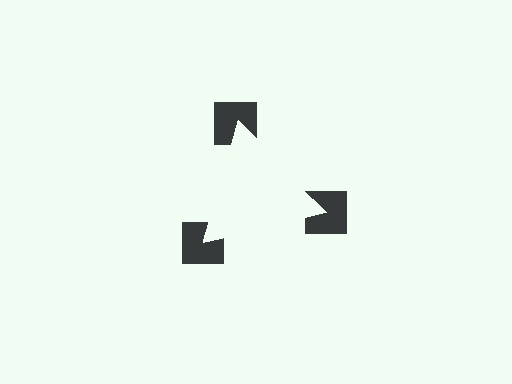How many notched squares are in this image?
There are 3 — one at each vertex of the illusory triangle.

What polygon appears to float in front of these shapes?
An illusory triangle — its edges are inferred from the aligned wedge cuts in the notched squares, not physically drawn.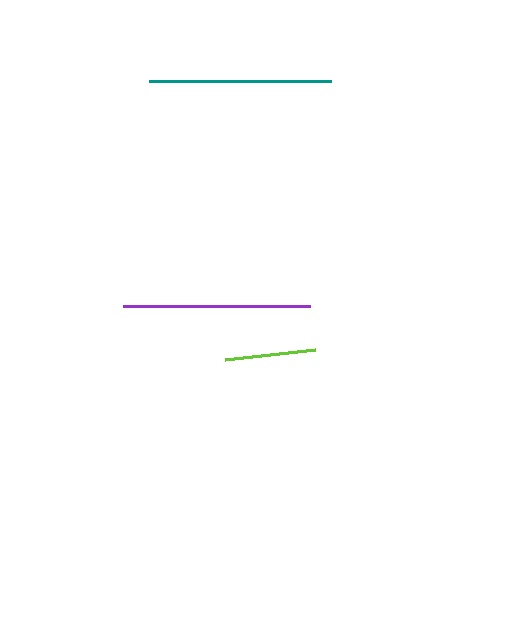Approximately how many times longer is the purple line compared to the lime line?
The purple line is approximately 2.1 times the length of the lime line.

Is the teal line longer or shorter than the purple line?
The purple line is longer than the teal line.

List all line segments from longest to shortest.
From longest to shortest: purple, teal, lime.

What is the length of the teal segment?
The teal segment is approximately 182 pixels long.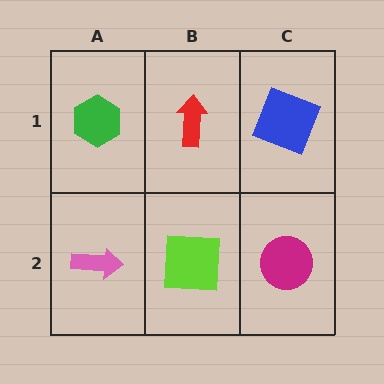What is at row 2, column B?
A lime square.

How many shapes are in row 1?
3 shapes.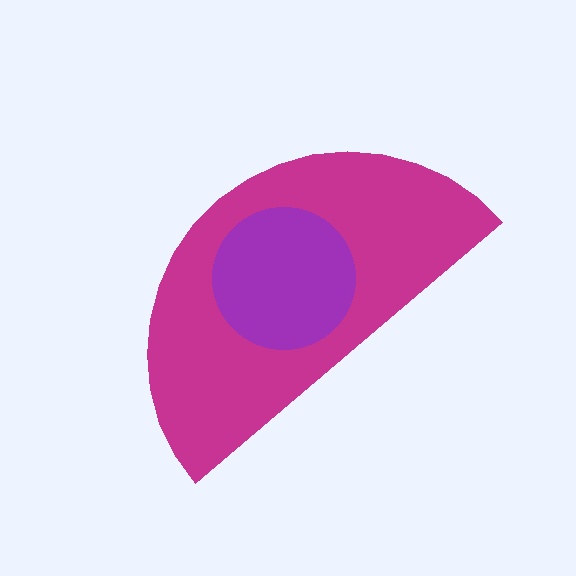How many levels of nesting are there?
2.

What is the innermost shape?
The purple circle.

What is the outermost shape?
The magenta semicircle.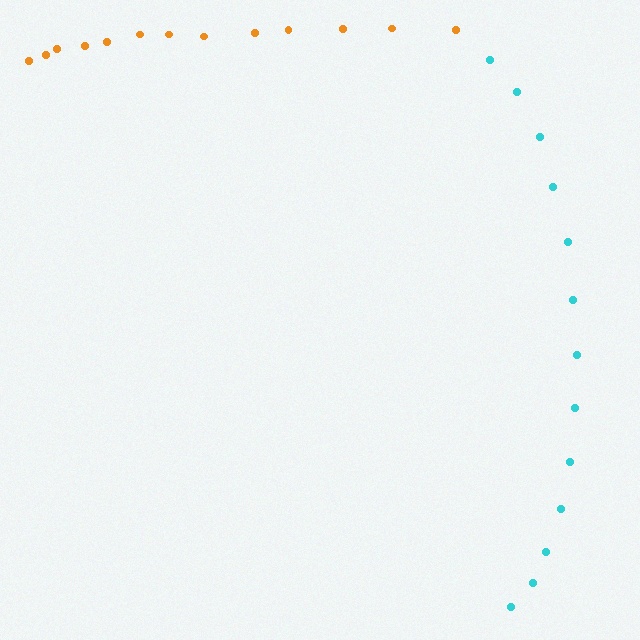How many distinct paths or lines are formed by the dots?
There are 2 distinct paths.